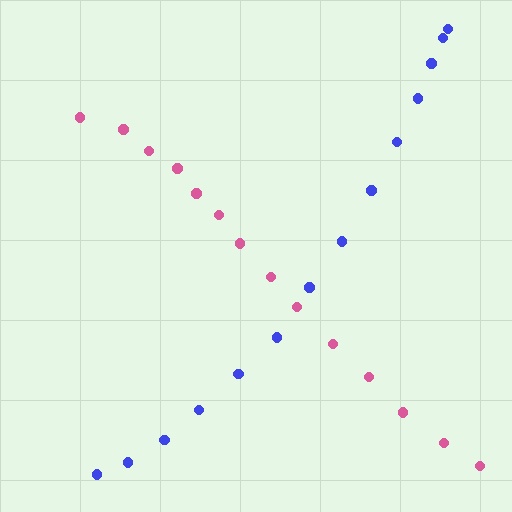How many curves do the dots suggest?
There are 2 distinct paths.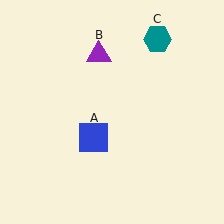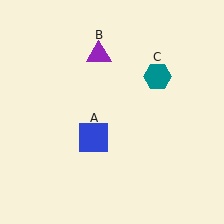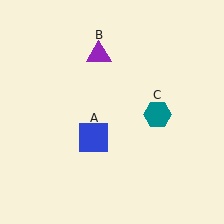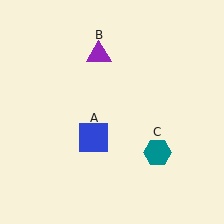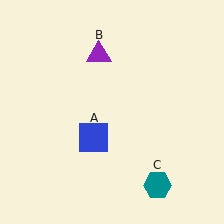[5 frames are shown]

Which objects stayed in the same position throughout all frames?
Blue square (object A) and purple triangle (object B) remained stationary.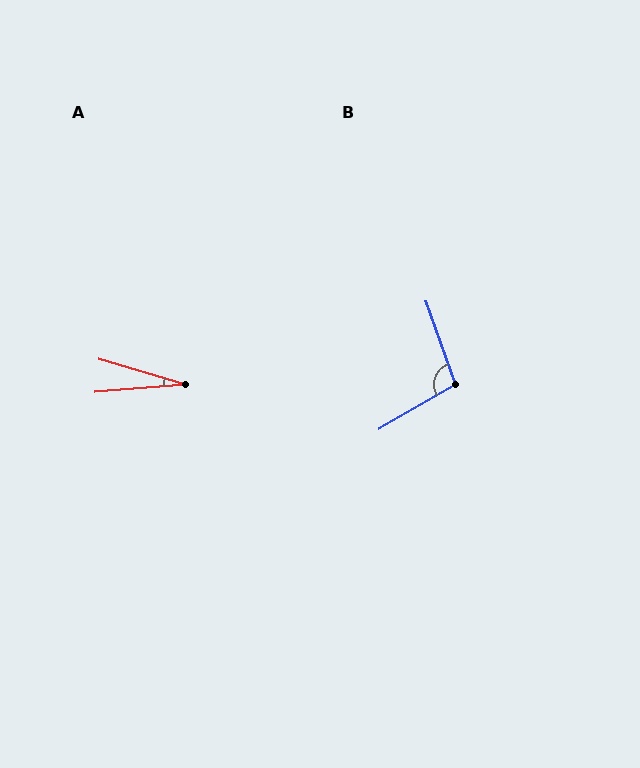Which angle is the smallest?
A, at approximately 21 degrees.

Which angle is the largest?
B, at approximately 101 degrees.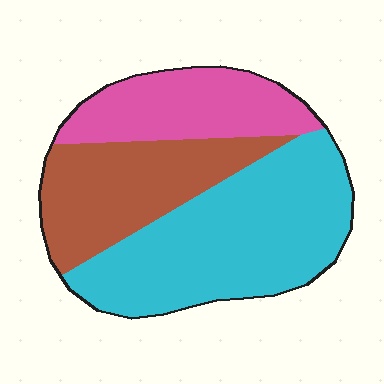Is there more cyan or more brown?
Cyan.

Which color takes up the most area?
Cyan, at roughly 50%.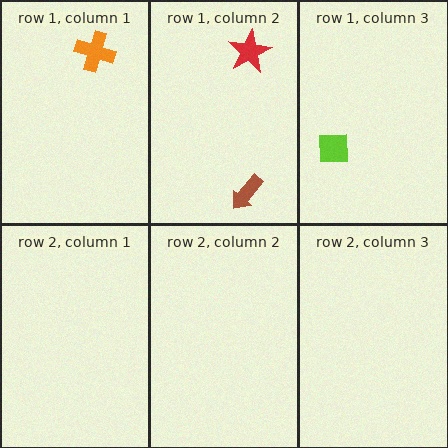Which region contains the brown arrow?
The row 1, column 2 region.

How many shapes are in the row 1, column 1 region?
1.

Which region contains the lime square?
The row 1, column 3 region.